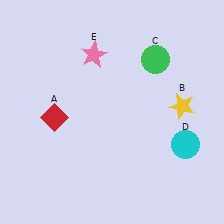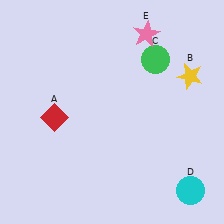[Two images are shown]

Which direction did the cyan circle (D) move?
The cyan circle (D) moved down.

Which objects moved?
The objects that moved are: the yellow star (B), the cyan circle (D), the pink star (E).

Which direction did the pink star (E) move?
The pink star (E) moved right.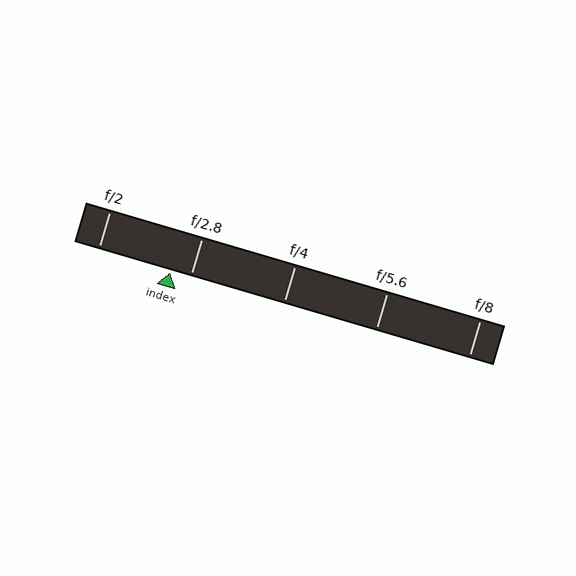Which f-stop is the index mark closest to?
The index mark is closest to f/2.8.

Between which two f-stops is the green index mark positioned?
The index mark is between f/2 and f/2.8.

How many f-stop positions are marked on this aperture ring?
There are 5 f-stop positions marked.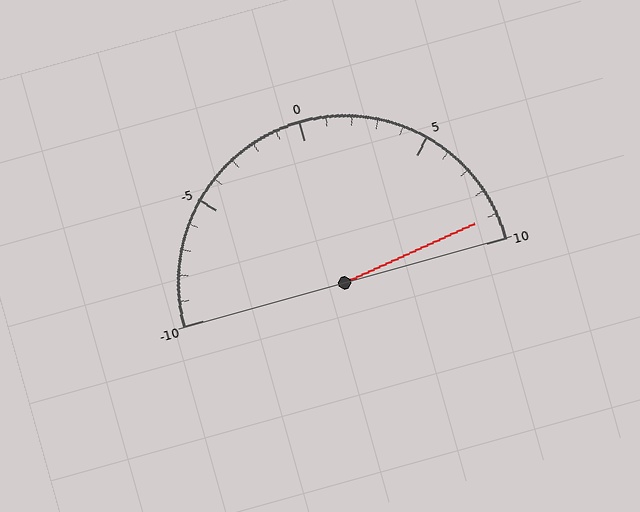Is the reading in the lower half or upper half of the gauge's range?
The reading is in the upper half of the range (-10 to 10).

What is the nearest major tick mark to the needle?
The nearest major tick mark is 10.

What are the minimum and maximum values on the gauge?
The gauge ranges from -10 to 10.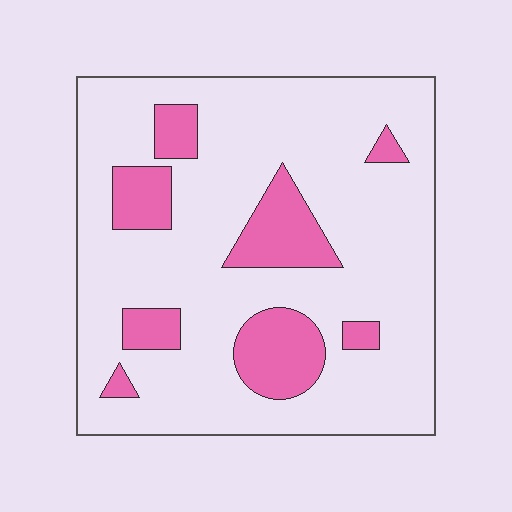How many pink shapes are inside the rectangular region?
8.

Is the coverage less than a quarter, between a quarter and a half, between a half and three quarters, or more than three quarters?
Less than a quarter.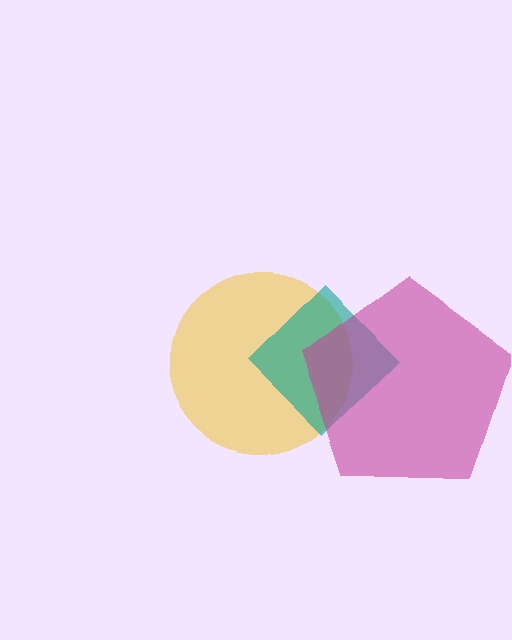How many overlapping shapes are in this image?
There are 3 overlapping shapes in the image.